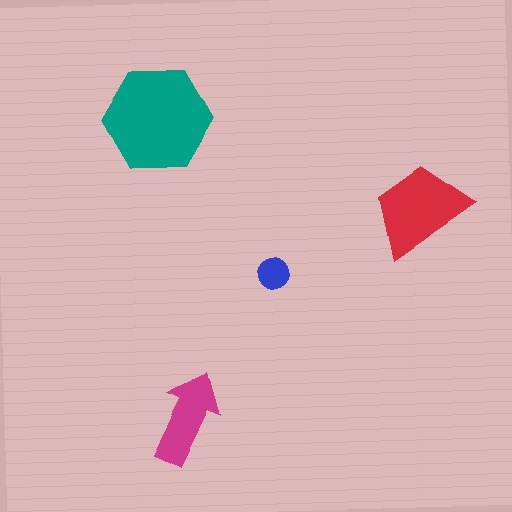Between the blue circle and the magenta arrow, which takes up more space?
The magenta arrow.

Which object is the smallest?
The blue circle.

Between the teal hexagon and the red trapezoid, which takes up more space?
The teal hexagon.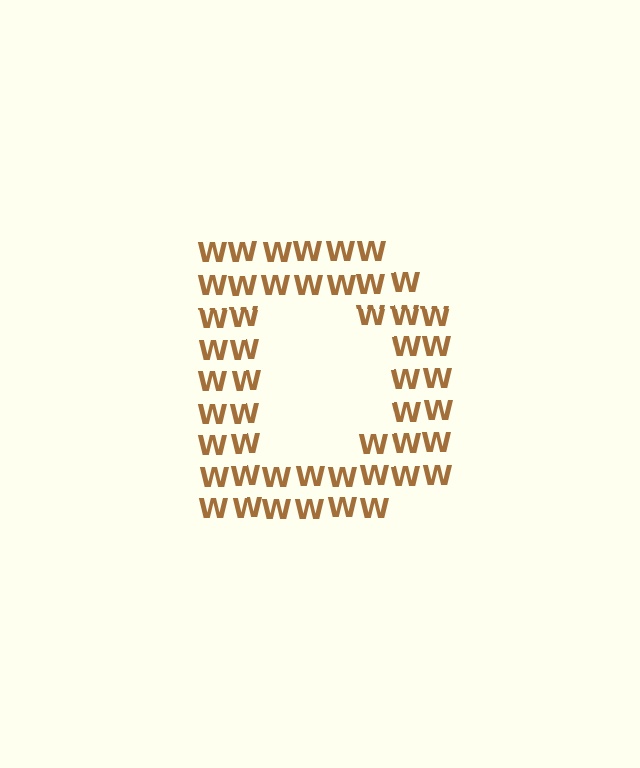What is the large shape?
The large shape is the letter D.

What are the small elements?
The small elements are letter W's.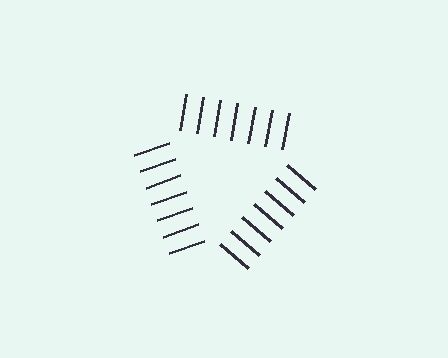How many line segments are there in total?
21 — 7 along each of the 3 edges.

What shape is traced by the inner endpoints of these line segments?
An illusory triangle — the line segments terminate on its edges but no continuous stroke is drawn.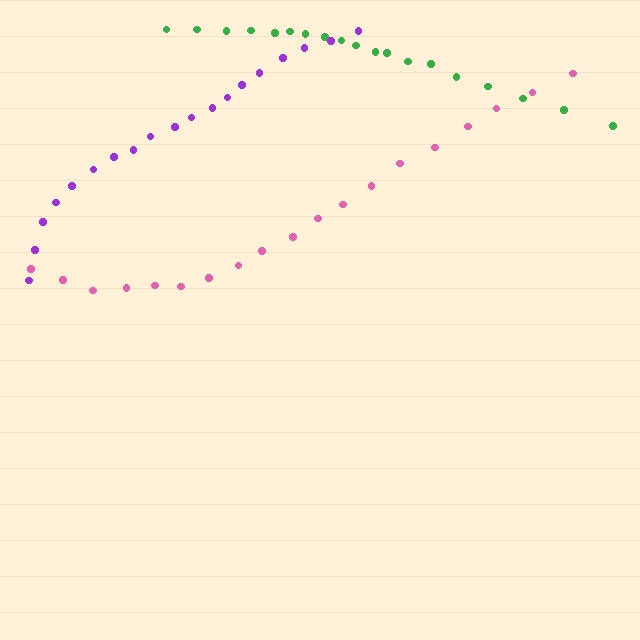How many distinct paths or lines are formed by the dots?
There are 3 distinct paths.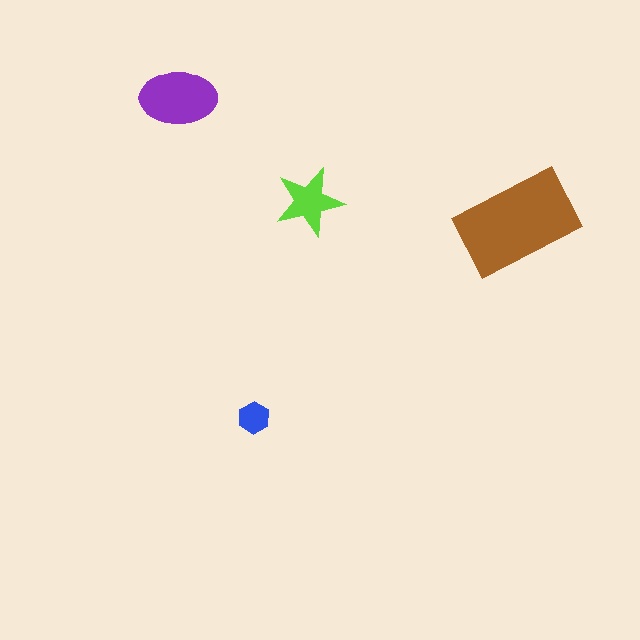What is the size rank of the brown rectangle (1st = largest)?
1st.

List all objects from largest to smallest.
The brown rectangle, the purple ellipse, the lime star, the blue hexagon.